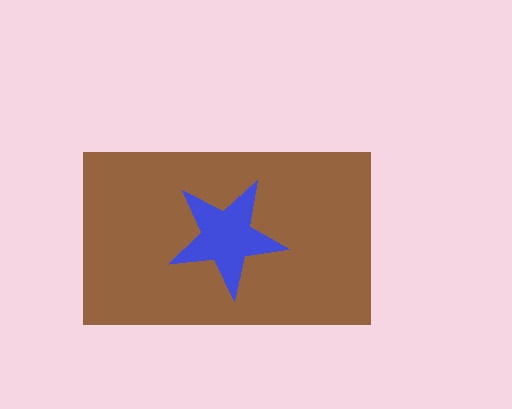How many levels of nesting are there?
2.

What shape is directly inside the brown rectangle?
The blue star.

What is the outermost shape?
The brown rectangle.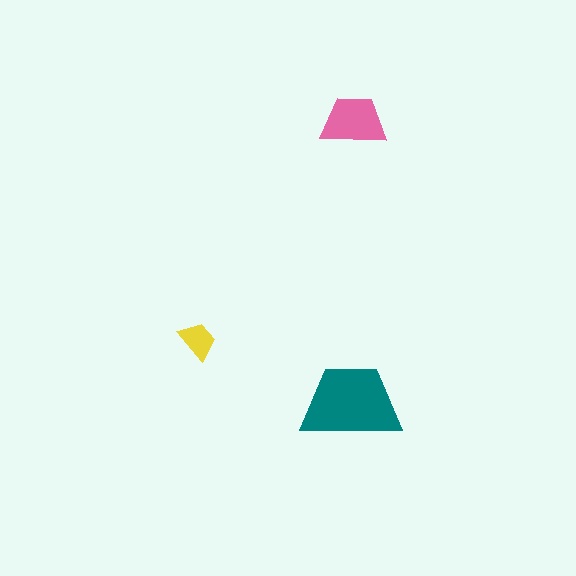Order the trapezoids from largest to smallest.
the teal one, the pink one, the yellow one.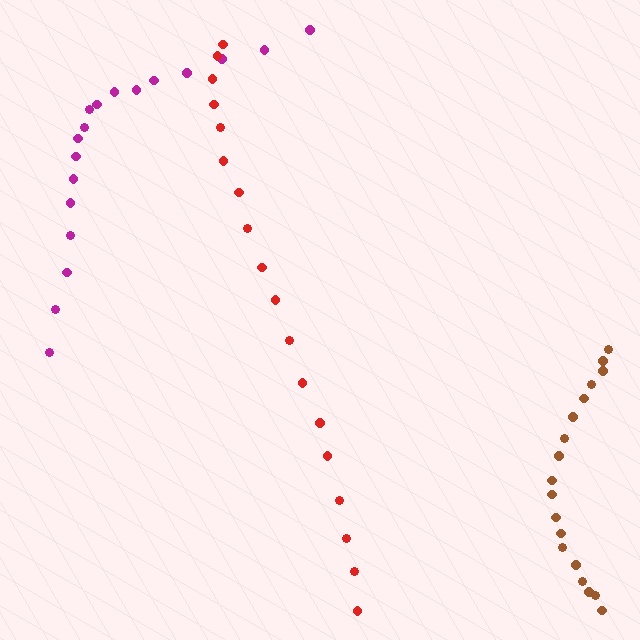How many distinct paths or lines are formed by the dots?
There are 3 distinct paths.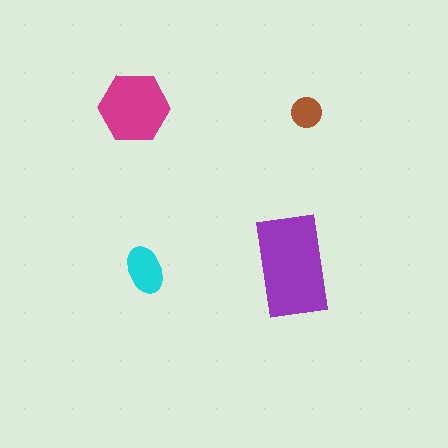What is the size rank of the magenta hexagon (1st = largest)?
2nd.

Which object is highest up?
The magenta hexagon is topmost.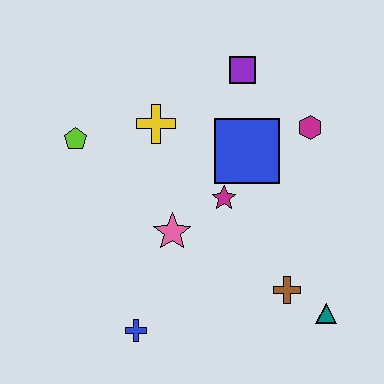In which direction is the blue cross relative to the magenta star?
The blue cross is below the magenta star.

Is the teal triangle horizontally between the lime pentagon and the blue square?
No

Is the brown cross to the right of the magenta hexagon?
No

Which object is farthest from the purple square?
The blue cross is farthest from the purple square.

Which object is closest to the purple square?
The blue square is closest to the purple square.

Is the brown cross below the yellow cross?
Yes